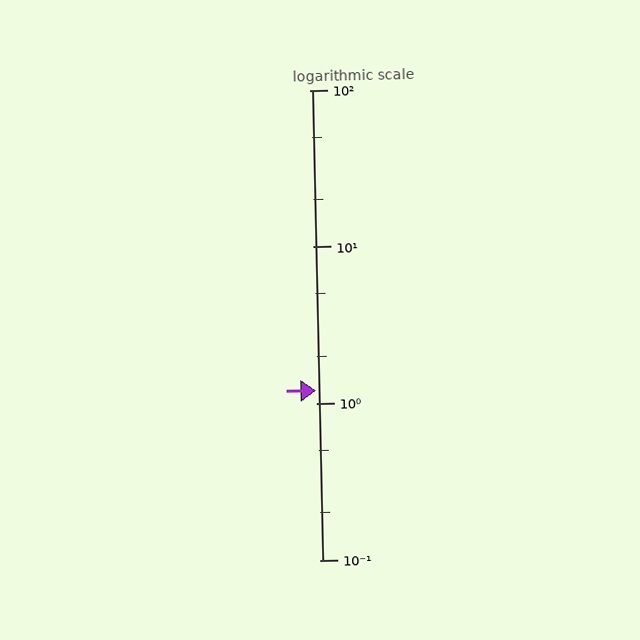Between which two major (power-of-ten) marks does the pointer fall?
The pointer is between 1 and 10.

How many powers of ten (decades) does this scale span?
The scale spans 3 decades, from 0.1 to 100.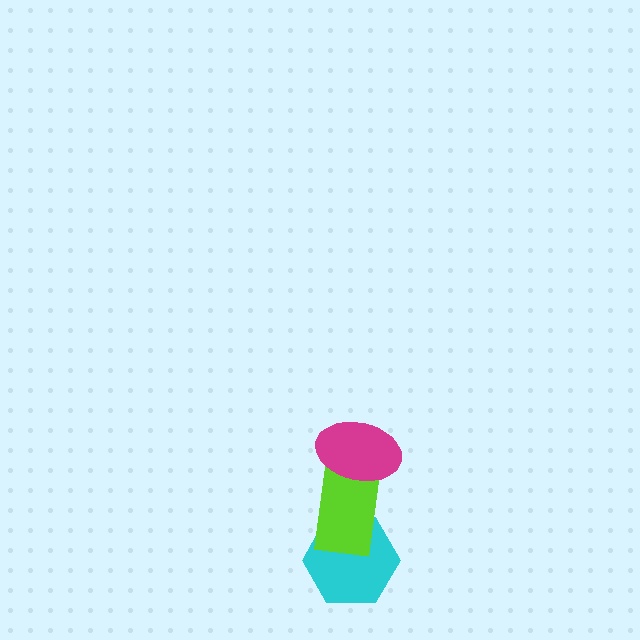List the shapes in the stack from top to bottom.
From top to bottom: the magenta ellipse, the lime rectangle, the cyan hexagon.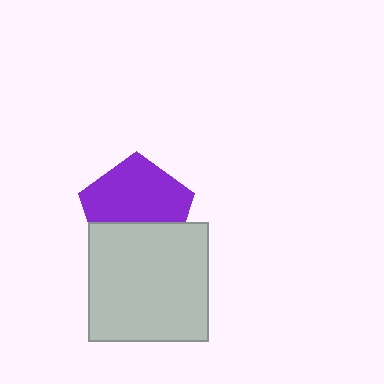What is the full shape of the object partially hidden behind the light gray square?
The partially hidden object is a purple pentagon.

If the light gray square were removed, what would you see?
You would see the complete purple pentagon.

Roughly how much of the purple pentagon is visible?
About half of it is visible (roughly 62%).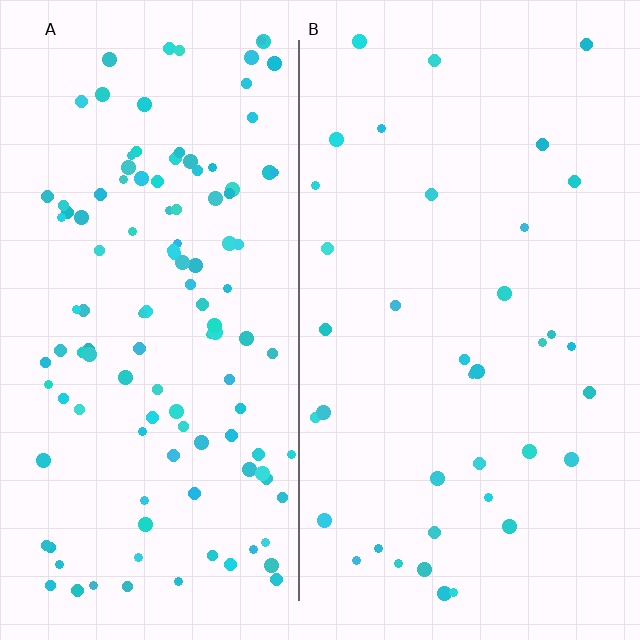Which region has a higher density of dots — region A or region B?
A (the left).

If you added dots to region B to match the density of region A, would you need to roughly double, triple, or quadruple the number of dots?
Approximately triple.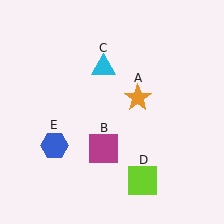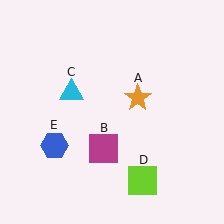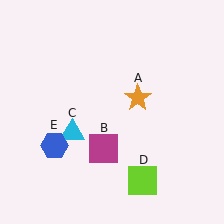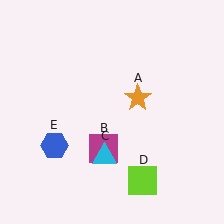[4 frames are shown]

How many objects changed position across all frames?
1 object changed position: cyan triangle (object C).